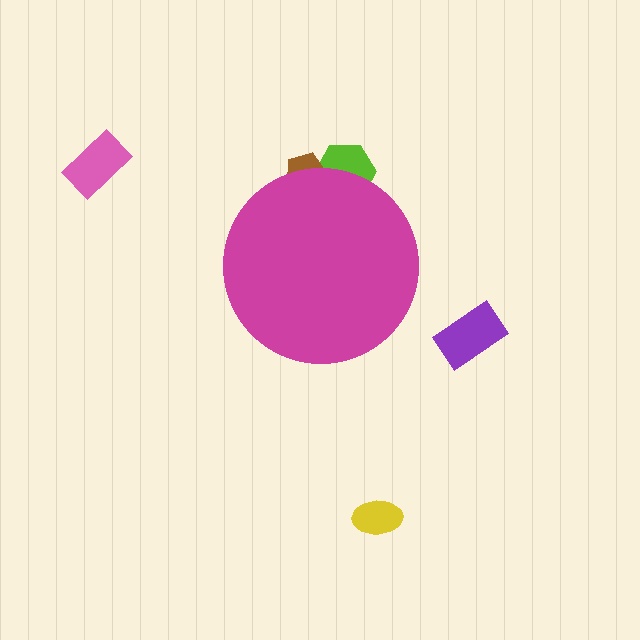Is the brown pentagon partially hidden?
Yes, the brown pentagon is partially hidden behind the magenta circle.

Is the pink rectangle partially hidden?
No, the pink rectangle is fully visible.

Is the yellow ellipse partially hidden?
No, the yellow ellipse is fully visible.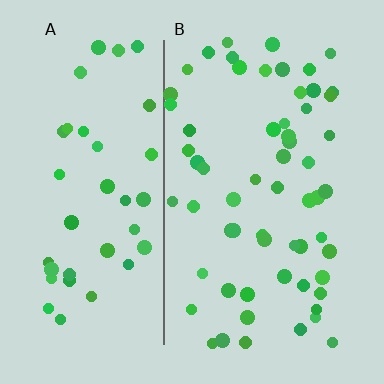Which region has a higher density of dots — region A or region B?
B (the right).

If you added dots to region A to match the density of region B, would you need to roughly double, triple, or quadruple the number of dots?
Approximately double.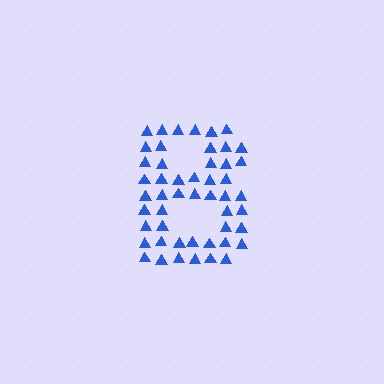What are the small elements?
The small elements are triangles.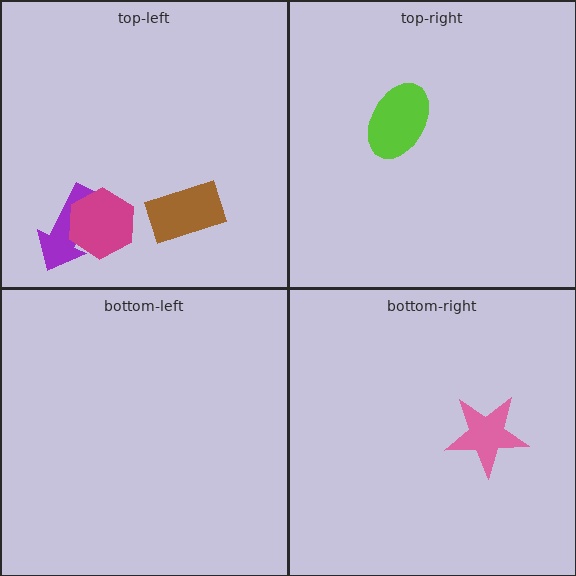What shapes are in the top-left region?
The brown rectangle, the purple arrow, the magenta hexagon.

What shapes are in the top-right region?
The lime ellipse.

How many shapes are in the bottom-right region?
1.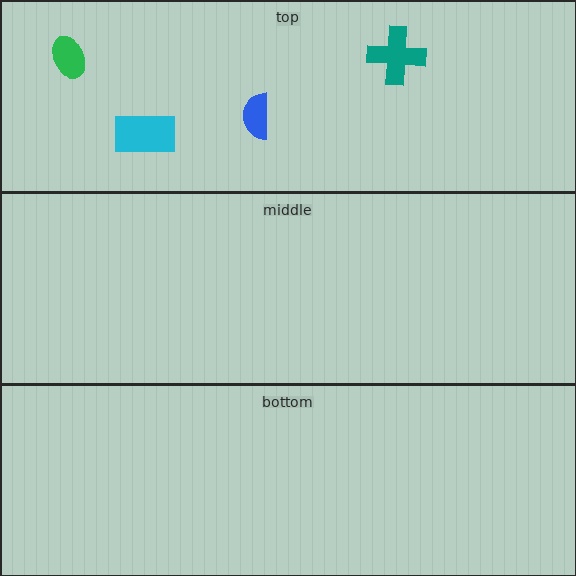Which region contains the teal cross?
The top region.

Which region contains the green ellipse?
The top region.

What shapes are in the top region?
The green ellipse, the teal cross, the cyan rectangle, the blue semicircle.